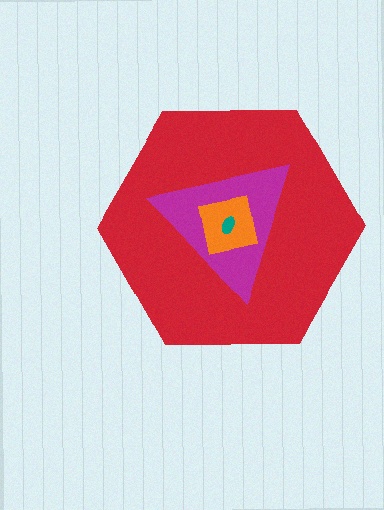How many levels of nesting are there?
4.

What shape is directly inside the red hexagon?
The magenta triangle.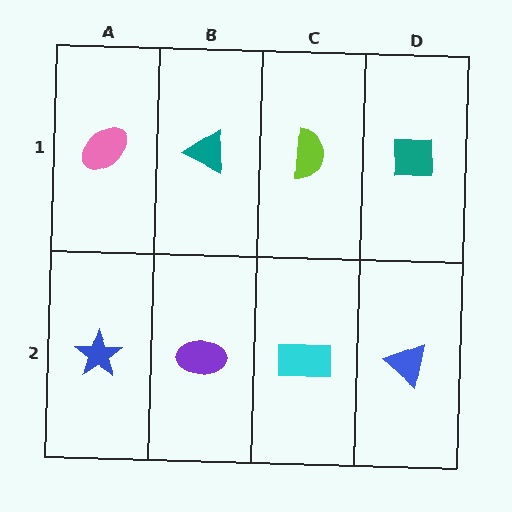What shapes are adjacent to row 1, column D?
A blue triangle (row 2, column D), a lime semicircle (row 1, column C).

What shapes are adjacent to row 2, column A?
A pink ellipse (row 1, column A), a purple ellipse (row 2, column B).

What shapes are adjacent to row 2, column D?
A teal square (row 1, column D), a cyan rectangle (row 2, column C).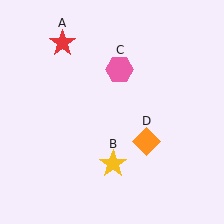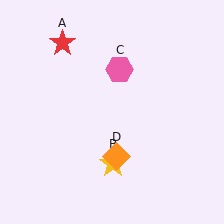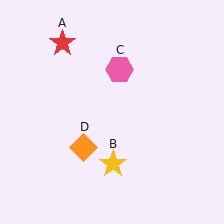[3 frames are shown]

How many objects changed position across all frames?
1 object changed position: orange diamond (object D).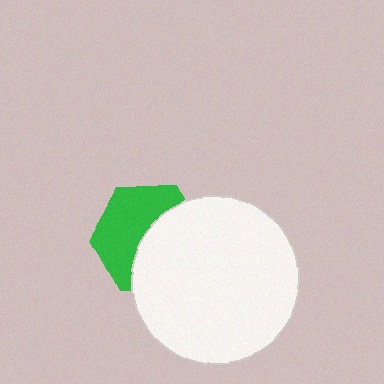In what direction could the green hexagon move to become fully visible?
The green hexagon could move toward the upper-left. That would shift it out from behind the white circle entirely.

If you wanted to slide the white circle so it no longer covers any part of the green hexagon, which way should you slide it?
Slide it toward the lower-right — that is the most direct way to separate the two shapes.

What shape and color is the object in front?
The object in front is a white circle.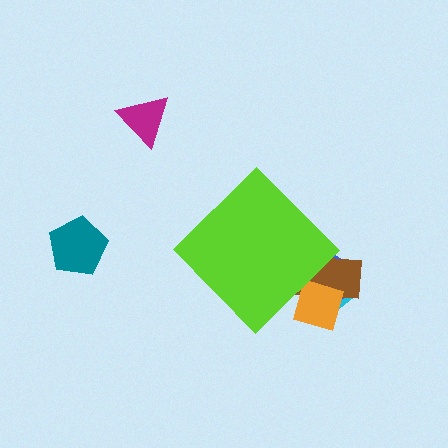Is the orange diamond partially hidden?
Yes, the orange diamond is partially hidden behind the lime diamond.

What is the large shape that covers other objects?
A lime diamond.